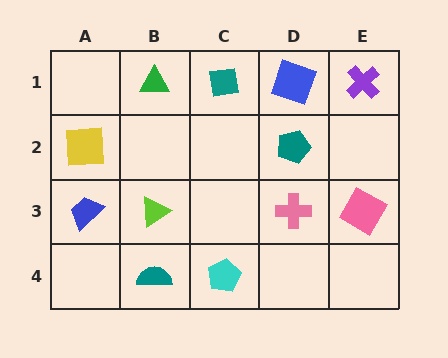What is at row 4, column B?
A teal semicircle.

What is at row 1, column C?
A teal square.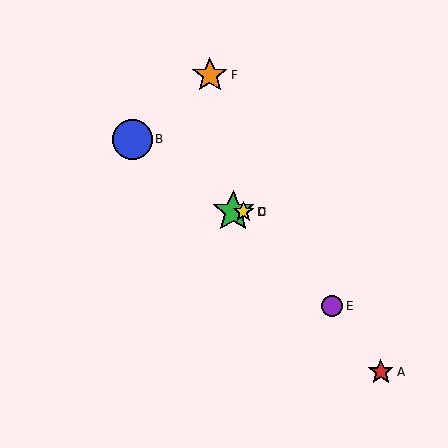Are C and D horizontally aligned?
Yes, both are at y≈212.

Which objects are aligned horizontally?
Objects C, D are aligned horizontally.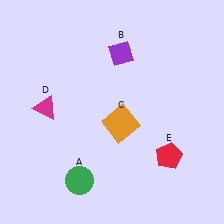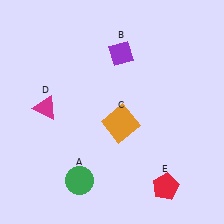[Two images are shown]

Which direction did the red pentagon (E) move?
The red pentagon (E) moved down.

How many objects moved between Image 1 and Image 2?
1 object moved between the two images.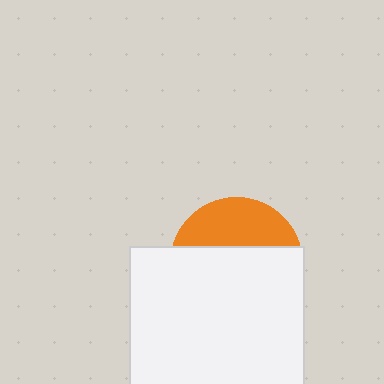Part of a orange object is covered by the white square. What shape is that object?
It is a circle.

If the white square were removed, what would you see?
You would see the complete orange circle.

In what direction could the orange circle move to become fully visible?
The orange circle could move up. That would shift it out from behind the white square entirely.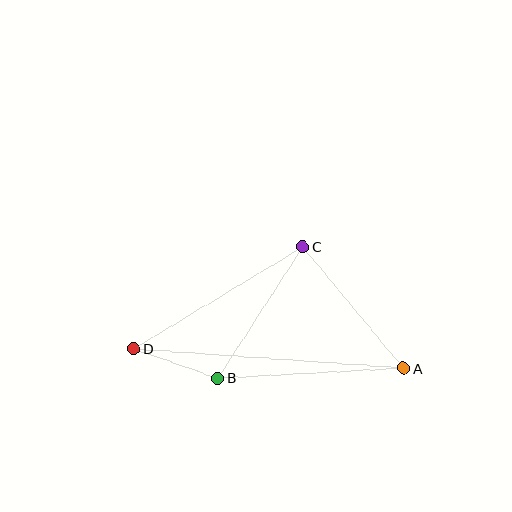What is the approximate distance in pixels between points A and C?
The distance between A and C is approximately 157 pixels.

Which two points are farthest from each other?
Points A and D are farthest from each other.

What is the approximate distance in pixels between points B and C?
The distance between B and C is approximately 156 pixels.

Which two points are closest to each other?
Points B and D are closest to each other.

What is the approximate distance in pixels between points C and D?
The distance between C and D is approximately 197 pixels.